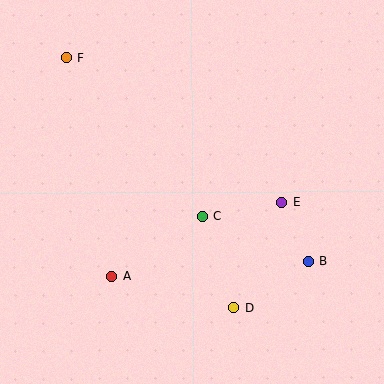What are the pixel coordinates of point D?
Point D is at (233, 307).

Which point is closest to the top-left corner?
Point F is closest to the top-left corner.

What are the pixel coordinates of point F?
Point F is at (67, 57).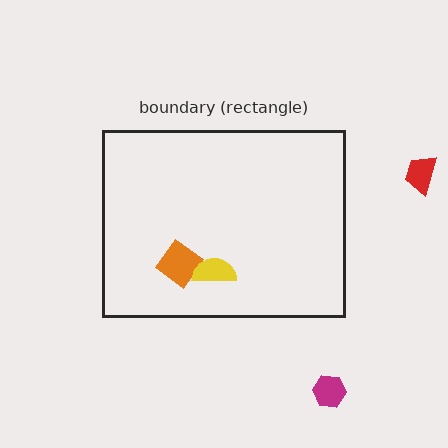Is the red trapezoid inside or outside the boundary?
Outside.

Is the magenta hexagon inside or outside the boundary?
Outside.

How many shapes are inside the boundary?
2 inside, 2 outside.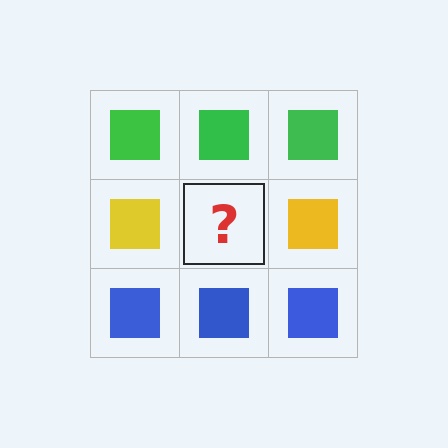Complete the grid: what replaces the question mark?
The question mark should be replaced with a yellow square.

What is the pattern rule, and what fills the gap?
The rule is that each row has a consistent color. The gap should be filled with a yellow square.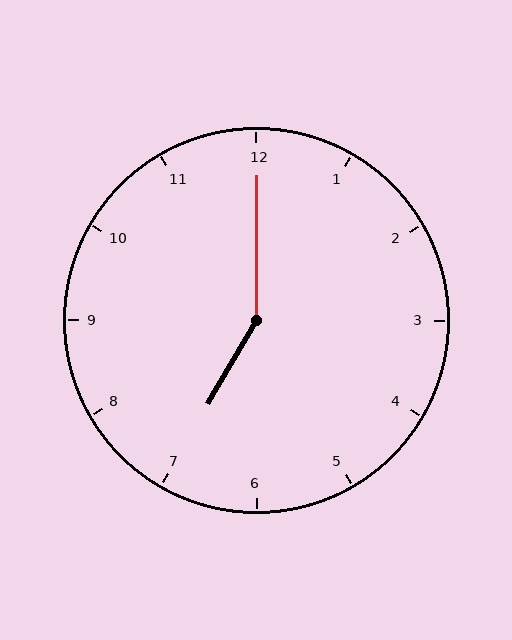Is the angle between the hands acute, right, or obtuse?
It is obtuse.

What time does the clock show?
7:00.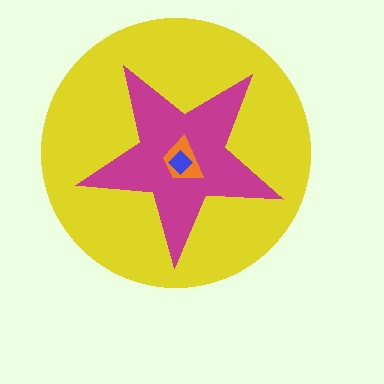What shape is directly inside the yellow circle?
The magenta star.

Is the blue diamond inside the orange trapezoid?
Yes.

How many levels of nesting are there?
4.